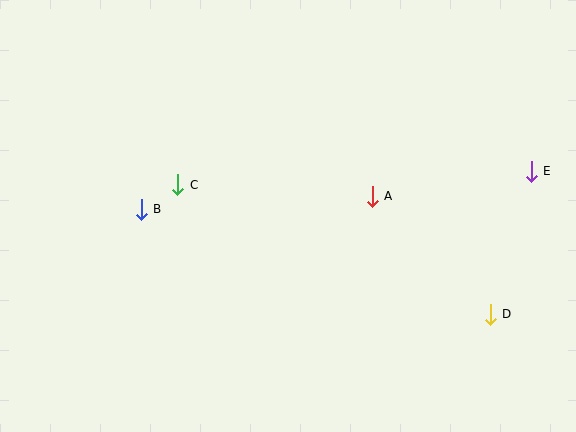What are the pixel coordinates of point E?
Point E is at (531, 171).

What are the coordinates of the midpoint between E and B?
The midpoint between E and B is at (336, 190).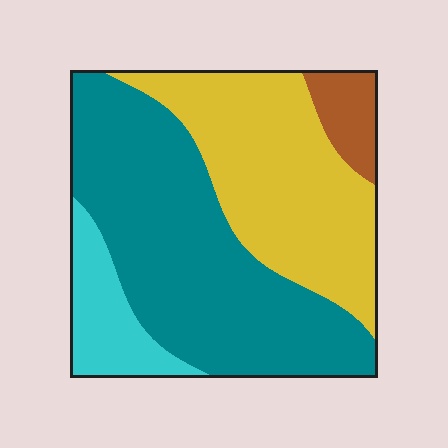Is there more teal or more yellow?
Teal.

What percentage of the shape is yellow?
Yellow covers 35% of the shape.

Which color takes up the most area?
Teal, at roughly 50%.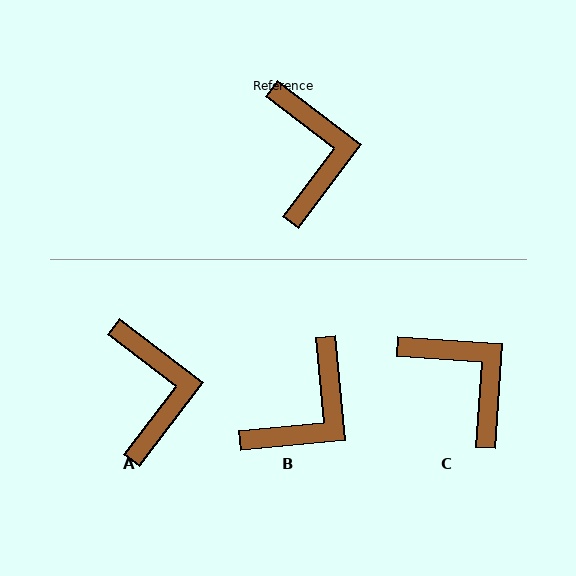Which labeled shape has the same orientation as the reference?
A.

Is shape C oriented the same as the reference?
No, it is off by about 33 degrees.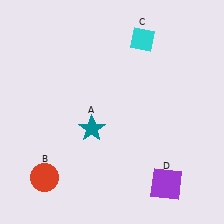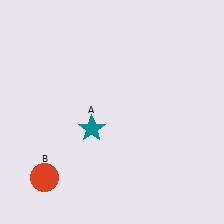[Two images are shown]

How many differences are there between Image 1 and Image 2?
There are 2 differences between the two images.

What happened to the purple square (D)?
The purple square (D) was removed in Image 2. It was in the bottom-right area of Image 1.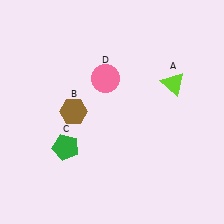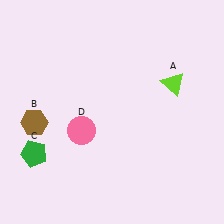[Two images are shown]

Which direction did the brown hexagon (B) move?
The brown hexagon (B) moved left.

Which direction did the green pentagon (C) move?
The green pentagon (C) moved left.